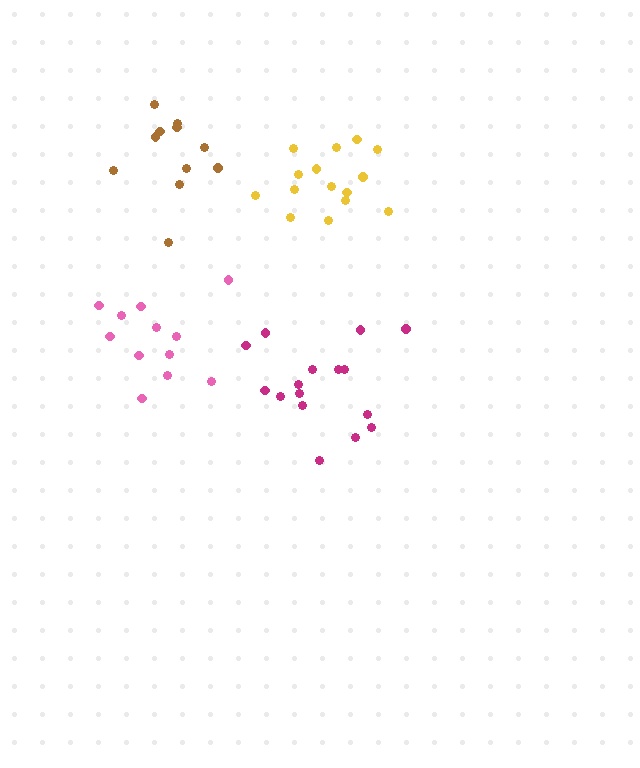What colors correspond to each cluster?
The clusters are colored: brown, magenta, pink, yellow.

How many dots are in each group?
Group 1: 11 dots, Group 2: 16 dots, Group 3: 12 dots, Group 4: 15 dots (54 total).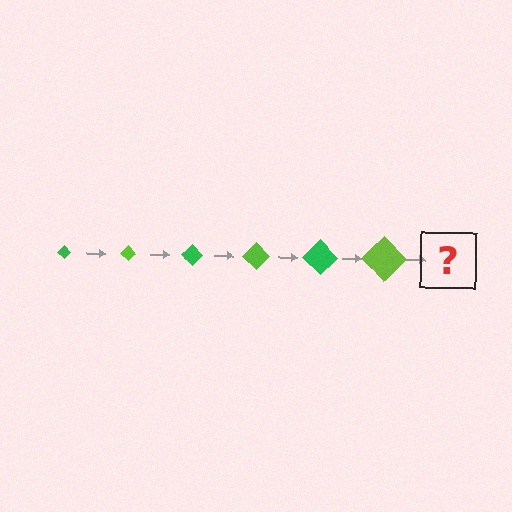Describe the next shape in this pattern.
It should be a green diamond, larger than the previous one.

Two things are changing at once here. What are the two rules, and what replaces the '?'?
The two rules are that the diamond grows larger each step and the color cycles through green and lime. The '?' should be a green diamond, larger than the previous one.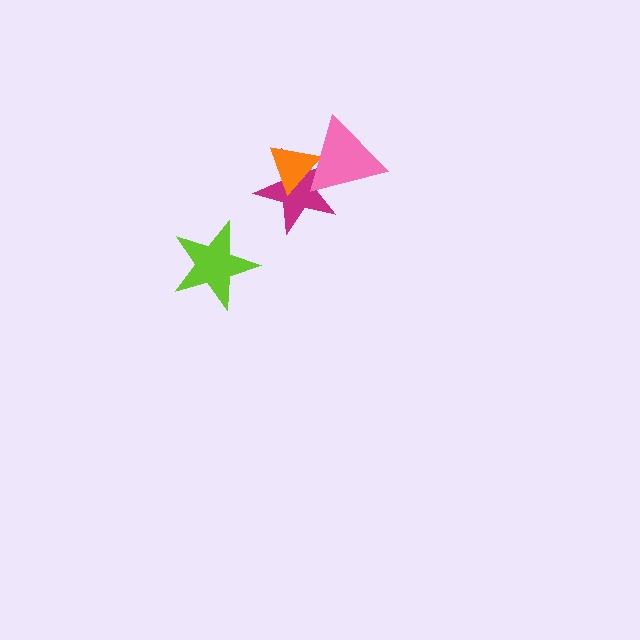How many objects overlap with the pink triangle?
2 objects overlap with the pink triangle.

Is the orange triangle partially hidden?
Yes, it is partially covered by another shape.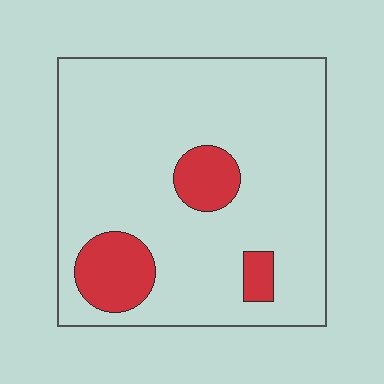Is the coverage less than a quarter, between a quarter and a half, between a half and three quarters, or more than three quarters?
Less than a quarter.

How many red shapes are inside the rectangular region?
3.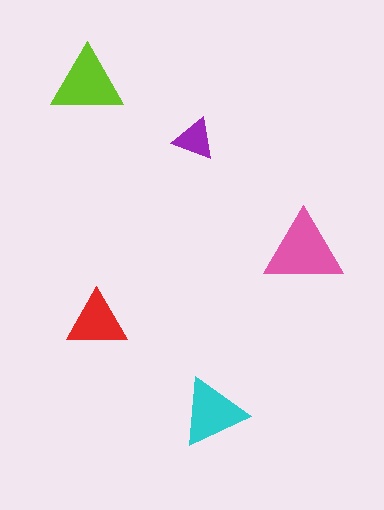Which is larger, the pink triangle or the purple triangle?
The pink one.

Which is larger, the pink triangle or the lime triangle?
The pink one.